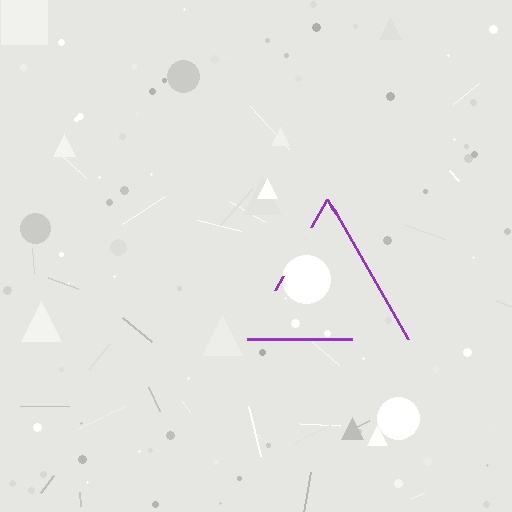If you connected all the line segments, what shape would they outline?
They would outline a triangle.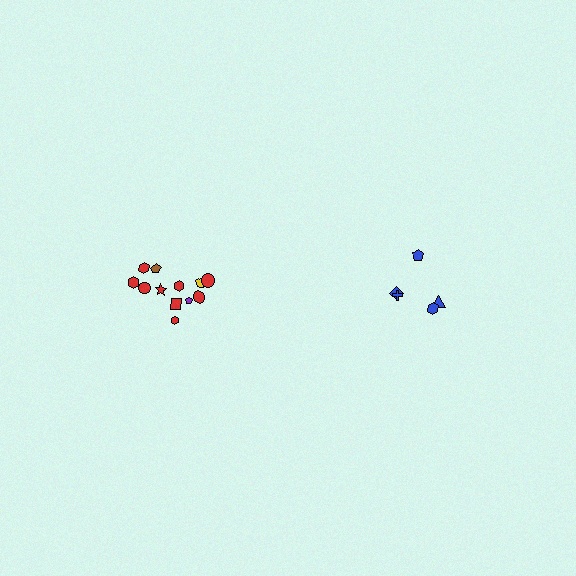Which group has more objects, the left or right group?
The left group.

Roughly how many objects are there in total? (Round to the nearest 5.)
Roughly 15 objects in total.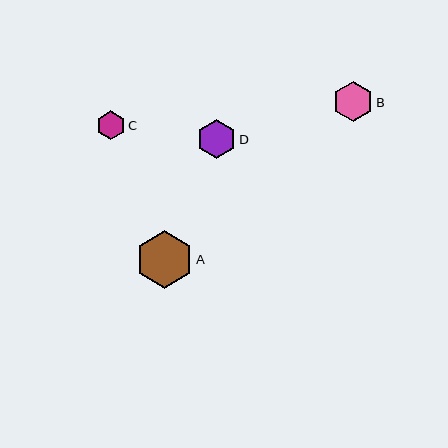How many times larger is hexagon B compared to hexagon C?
Hexagon B is approximately 1.4 times the size of hexagon C.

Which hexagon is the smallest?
Hexagon C is the smallest with a size of approximately 29 pixels.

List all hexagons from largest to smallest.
From largest to smallest: A, B, D, C.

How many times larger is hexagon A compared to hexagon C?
Hexagon A is approximately 2.0 times the size of hexagon C.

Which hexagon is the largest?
Hexagon A is the largest with a size of approximately 57 pixels.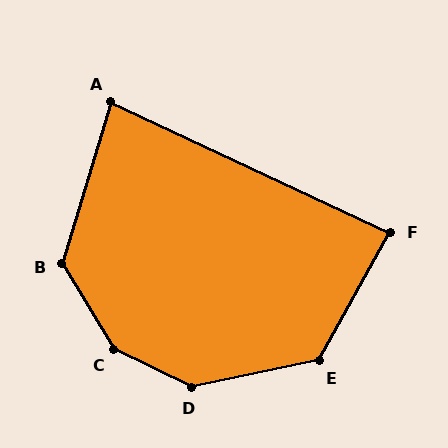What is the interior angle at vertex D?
Approximately 142 degrees (obtuse).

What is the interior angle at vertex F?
Approximately 86 degrees (approximately right).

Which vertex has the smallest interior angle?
A, at approximately 82 degrees.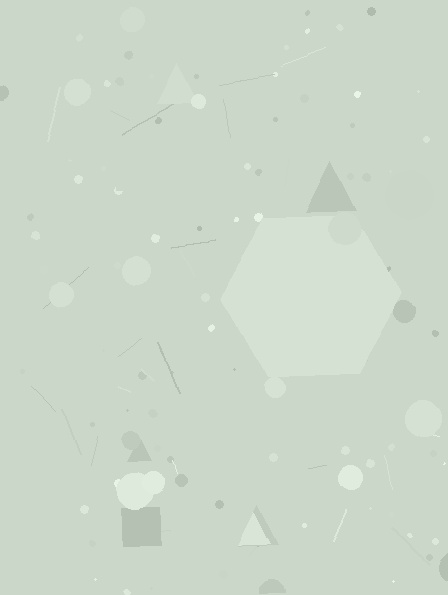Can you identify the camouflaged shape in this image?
The camouflaged shape is a hexagon.